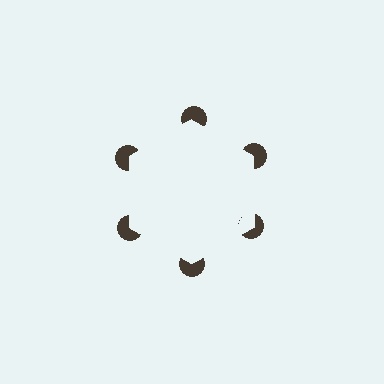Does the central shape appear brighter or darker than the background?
It typically appears slightly brighter than the background, even though no actual brightness change is drawn.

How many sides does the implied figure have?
6 sides.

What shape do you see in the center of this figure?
An illusory hexagon — its edges are inferred from the aligned wedge cuts in the pac-man discs, not physically drawn.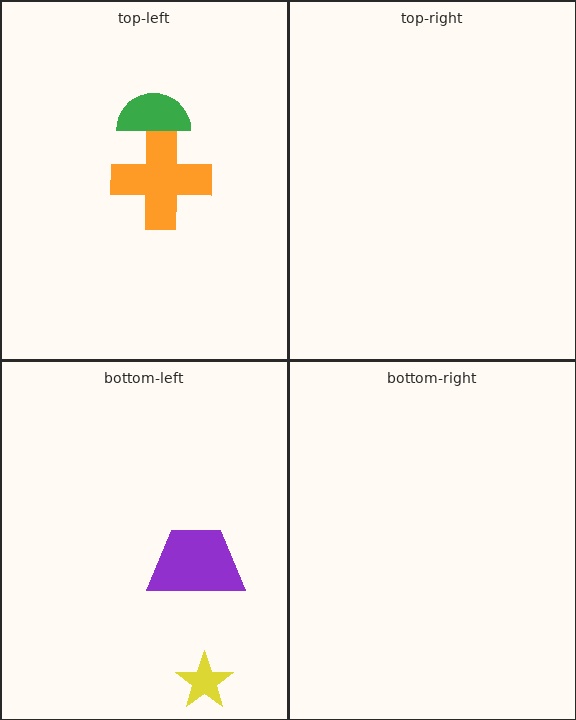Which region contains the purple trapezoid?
The bottom-left region.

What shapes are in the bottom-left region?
The yellow star, the purple trapezoid.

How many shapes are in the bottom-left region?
2.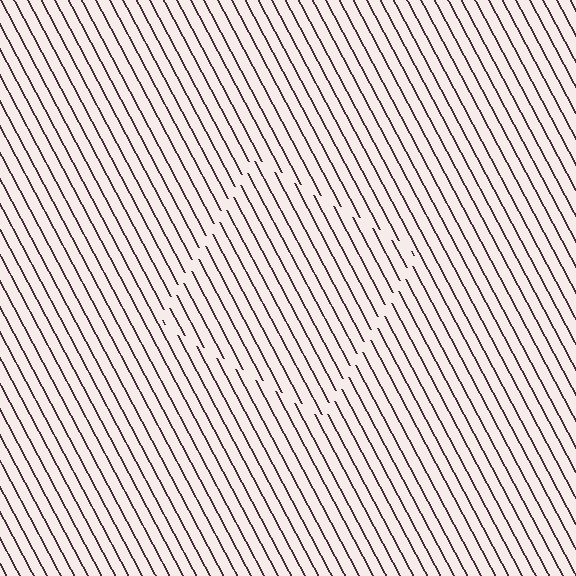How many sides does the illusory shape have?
4 sides — the line-ends trace a square.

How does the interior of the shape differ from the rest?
The interior of the shape contains the same grating, shifted by half a period — the contour is defined by the phase discontinuity where line-ends from the inner and outer gratings abut.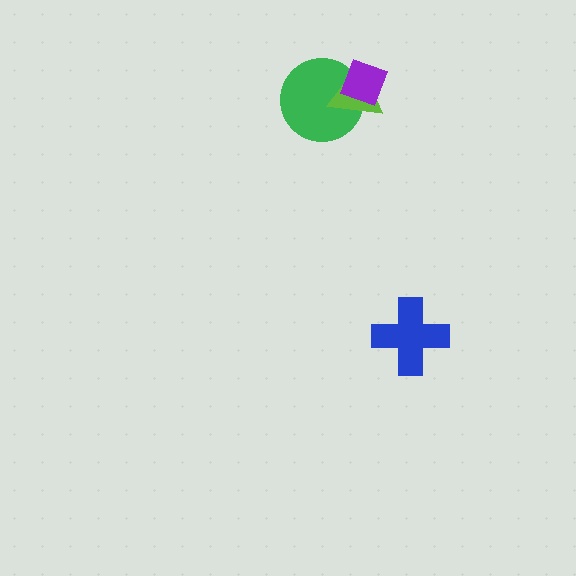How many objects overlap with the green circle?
2 objects overlap with the green circle.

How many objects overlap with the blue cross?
0 objects overlap with the blue cross.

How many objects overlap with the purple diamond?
2 objects overlap with the purple diamond.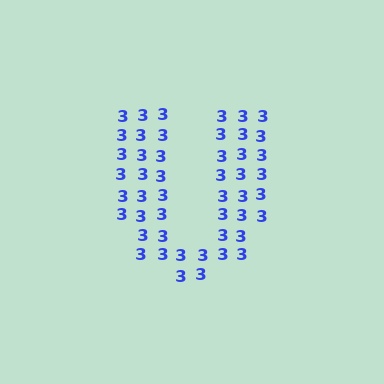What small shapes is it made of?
It is made of small digit 3's.